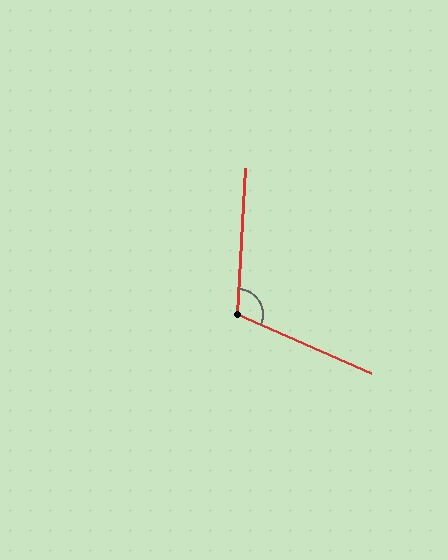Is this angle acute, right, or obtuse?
It is obtuse.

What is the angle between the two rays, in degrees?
Approximately 111 degrees.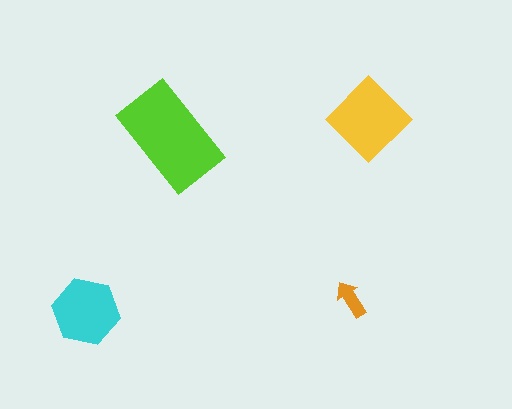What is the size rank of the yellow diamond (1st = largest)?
2nd.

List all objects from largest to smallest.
The lime rectangle, the yellow diamond, the cyan hexagon, the orange arrow.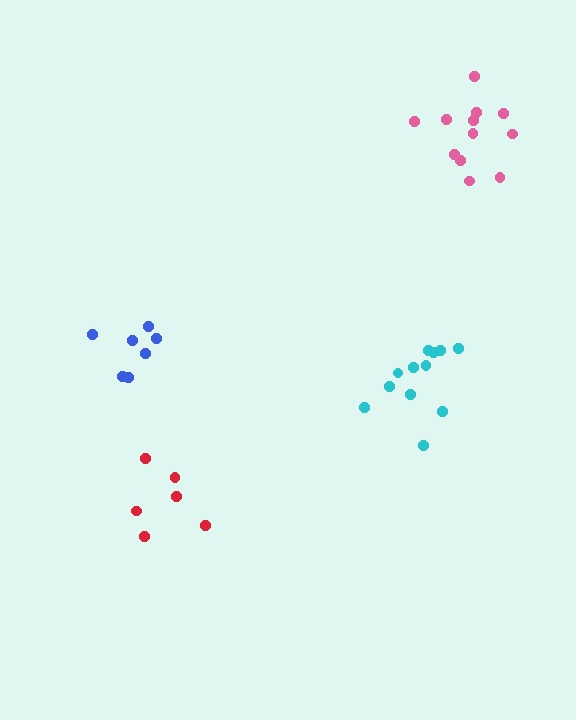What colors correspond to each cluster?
The clusters are colored: red, blue, cyan, pink.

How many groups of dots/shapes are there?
There are 4 groups.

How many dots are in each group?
Group 1: 6 dots, Group 2: 7 dots, Group 3: 12 dots, Group 4: 12 dots (37 total).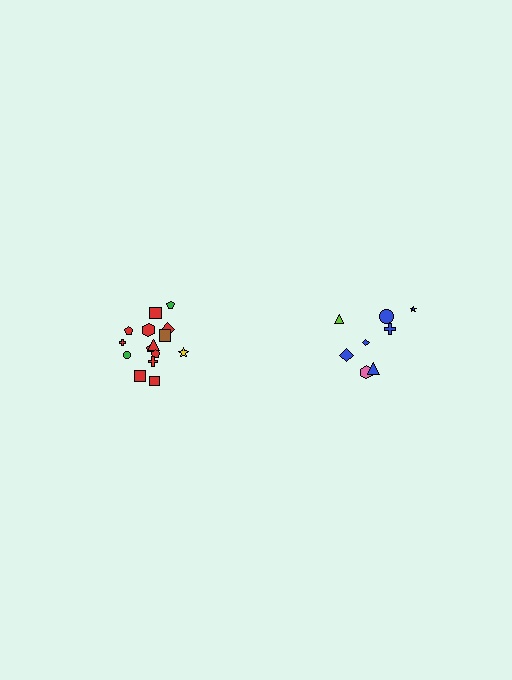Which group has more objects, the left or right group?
The left group.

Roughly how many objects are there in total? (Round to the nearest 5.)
Roughly 25 objects in total.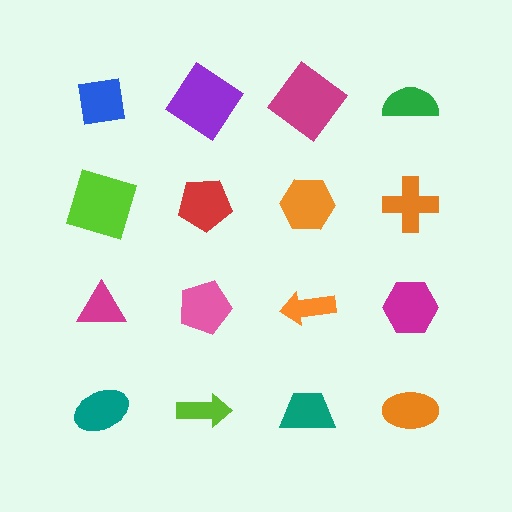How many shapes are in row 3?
4 shapes.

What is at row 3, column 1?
A magenta triangle.